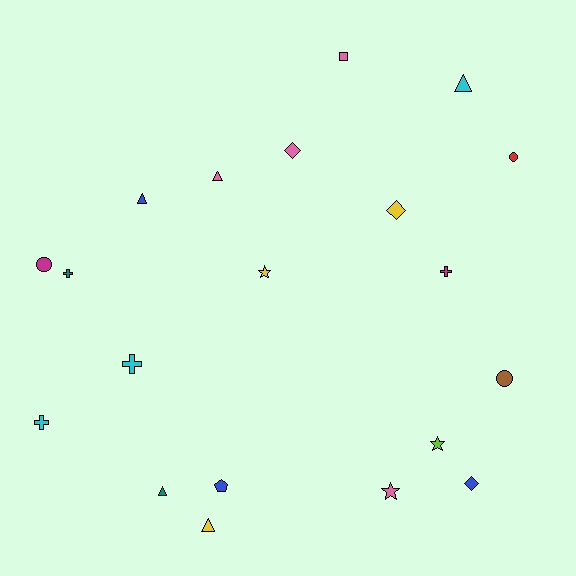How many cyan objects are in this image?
There are 3 cyan objects.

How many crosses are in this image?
There are 4 crosses.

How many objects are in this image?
There are 20 objects.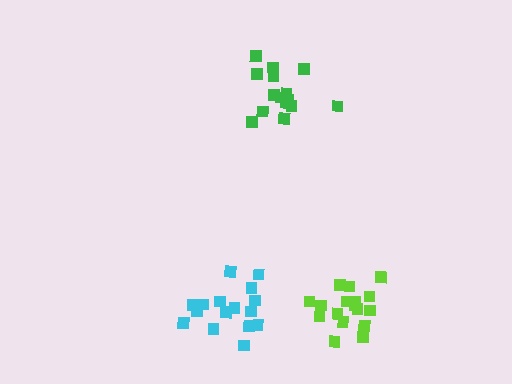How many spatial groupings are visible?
There are 3 spatial groupings.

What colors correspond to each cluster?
The clusters are colored: green, cyan, lime.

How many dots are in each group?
Group 1: 15 dots, Group 2: 16 dots, Group 3: 17 dots (48 total).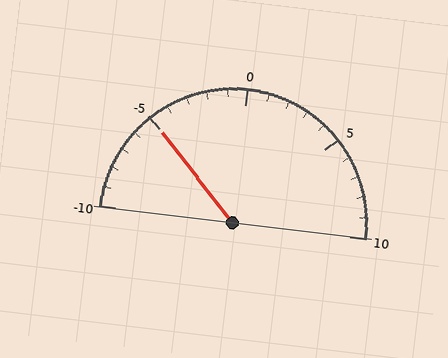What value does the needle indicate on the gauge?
The needle indicates approximately -5.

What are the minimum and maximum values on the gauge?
The gauge ranges from -10 to 10.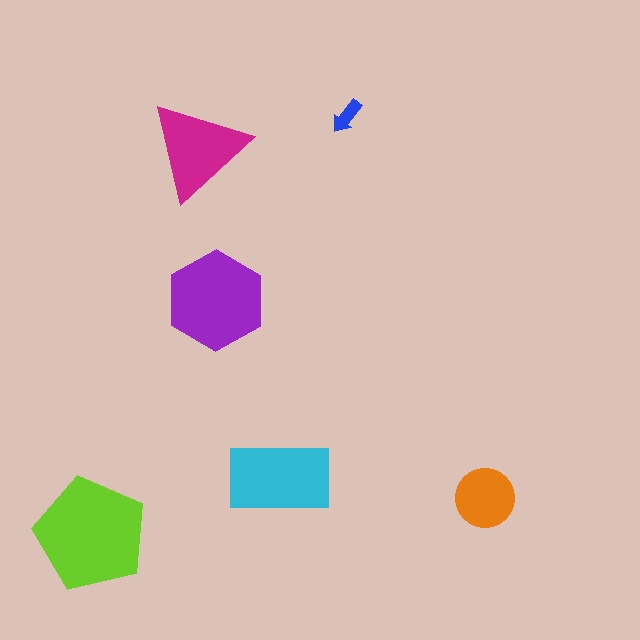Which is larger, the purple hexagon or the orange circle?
The purple hexagon.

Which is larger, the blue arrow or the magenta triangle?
The magenta triangle.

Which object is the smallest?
The blue arrow.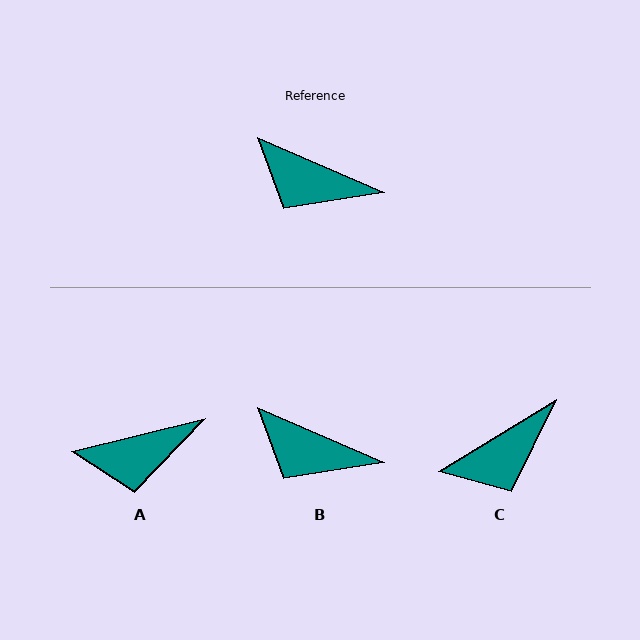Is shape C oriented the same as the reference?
No, it is off by about 55 degrees.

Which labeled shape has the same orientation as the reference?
B.